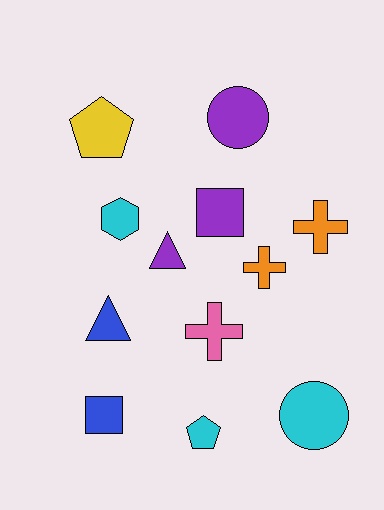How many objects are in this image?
There are 12 objects.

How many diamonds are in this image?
There are no diamonds.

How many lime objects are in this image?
There are no lime objects.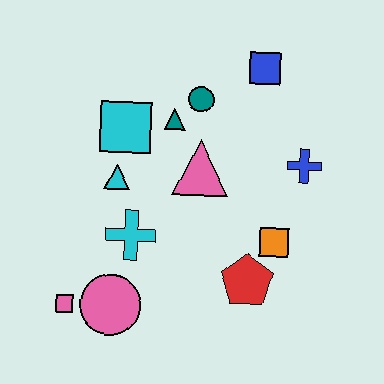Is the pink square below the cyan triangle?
Yes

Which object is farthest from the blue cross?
The pink square is farthest from the blue cross.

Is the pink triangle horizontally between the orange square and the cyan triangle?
Yes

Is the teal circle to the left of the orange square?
Yes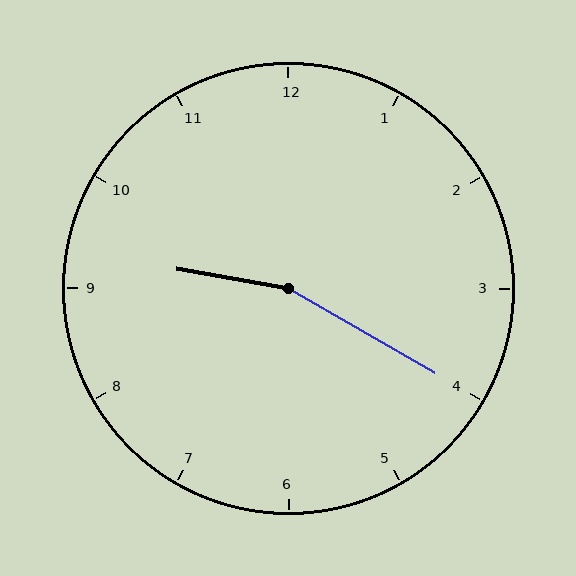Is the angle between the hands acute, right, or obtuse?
It is obtuse.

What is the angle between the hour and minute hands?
Approximately 160 degrees.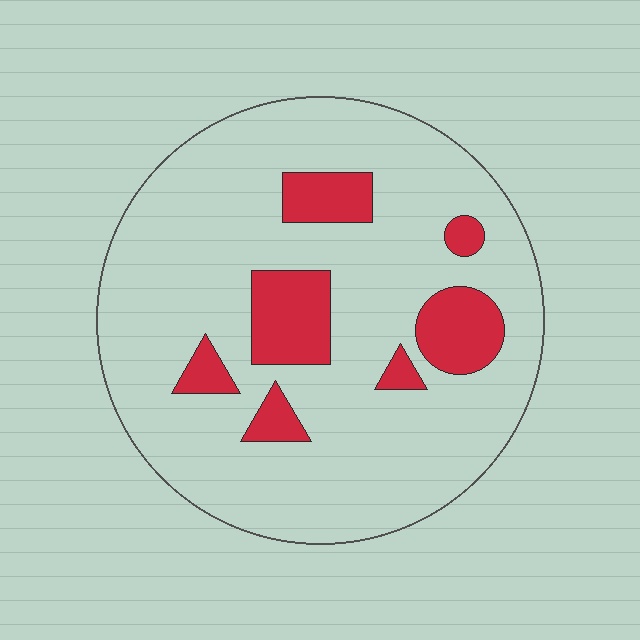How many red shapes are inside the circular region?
7.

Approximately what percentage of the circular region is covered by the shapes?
Approximately 15%.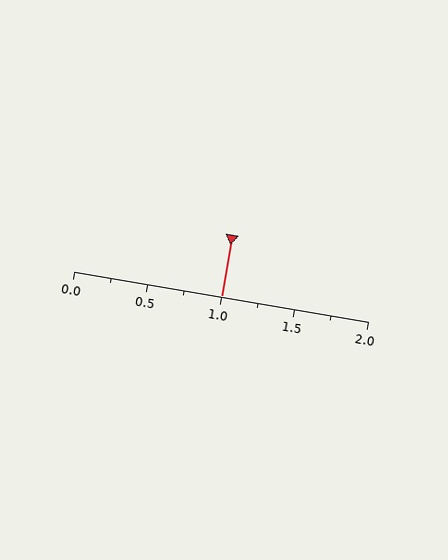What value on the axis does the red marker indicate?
The marker indicates approximately 1.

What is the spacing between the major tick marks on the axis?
The major ticks are spaced 0.5 apart.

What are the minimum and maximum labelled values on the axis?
The axis runs from 0.0 to 2.0.